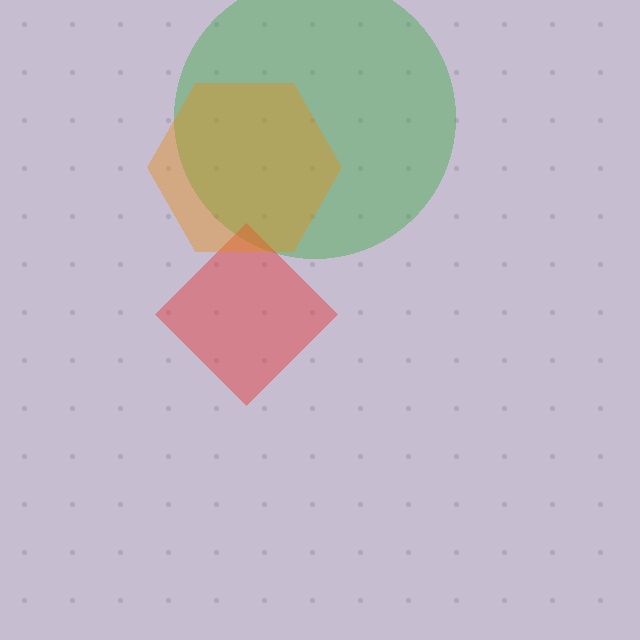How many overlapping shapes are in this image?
There are 3 overlapping shapes in the image.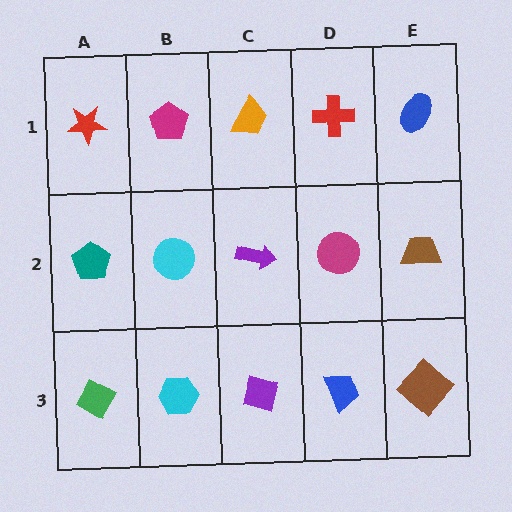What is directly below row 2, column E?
A brown diamond.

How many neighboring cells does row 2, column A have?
3.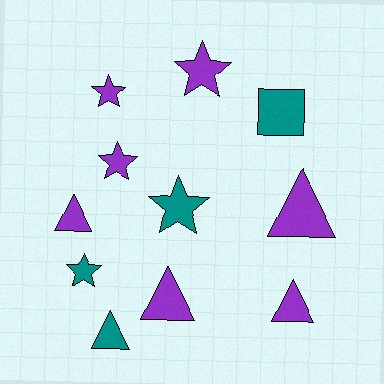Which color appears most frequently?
Purple, with 7 objects.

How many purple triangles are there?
There are 4 purple triangles.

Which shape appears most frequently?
Star, with 5 objects.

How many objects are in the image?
There are 11 objects.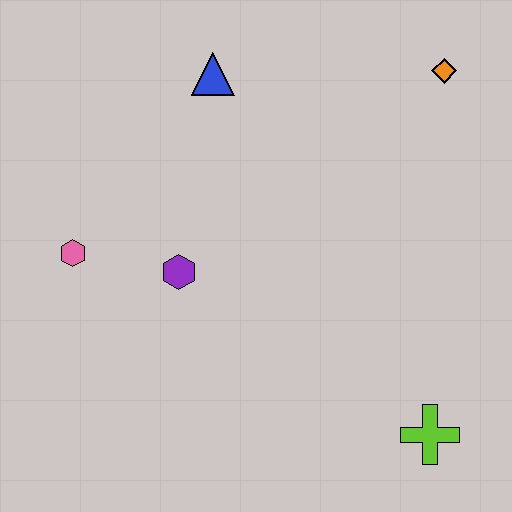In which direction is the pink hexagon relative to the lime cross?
The pink hexagon is to the left of the lime cross.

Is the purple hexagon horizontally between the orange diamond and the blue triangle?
No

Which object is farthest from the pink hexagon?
The orange diamond is farthest from the pink hexagon.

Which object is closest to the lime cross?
The purple hexagon is closest to the lime cross.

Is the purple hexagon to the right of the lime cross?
No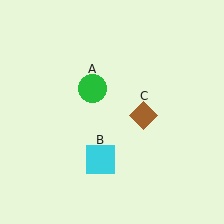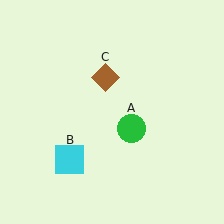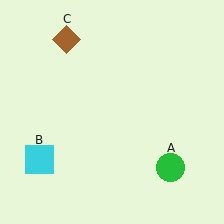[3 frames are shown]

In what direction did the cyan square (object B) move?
The cyan square (object B) moved left.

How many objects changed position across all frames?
3 objects changed position: green circle (object A), cyan square (object B), brown diamond (object C).